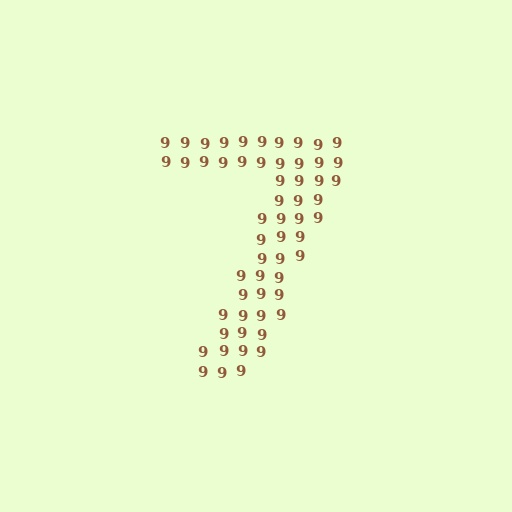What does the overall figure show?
The overall figure shows the digit 7.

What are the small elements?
The small elements are digit 9's.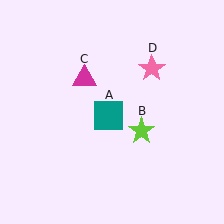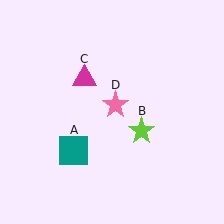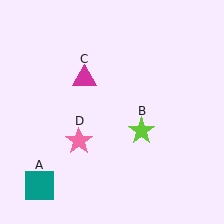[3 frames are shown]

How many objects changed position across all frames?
2 objects changed position: teal square (object A), pink star (object D).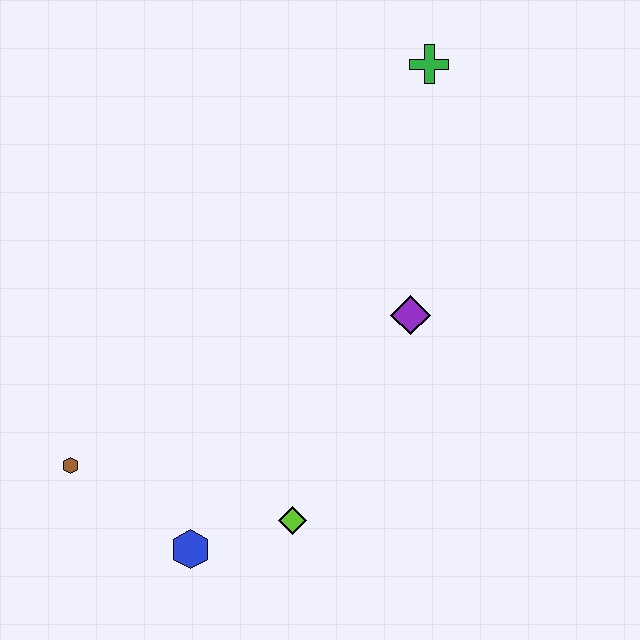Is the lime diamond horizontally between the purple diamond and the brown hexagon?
Yes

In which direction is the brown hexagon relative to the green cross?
The brown hexagon is below the green cross.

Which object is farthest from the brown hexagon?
The green cross is farthest from the brown hexagon.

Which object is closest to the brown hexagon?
The blue hexagon is closest to the brown hexagon.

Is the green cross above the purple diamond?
Yes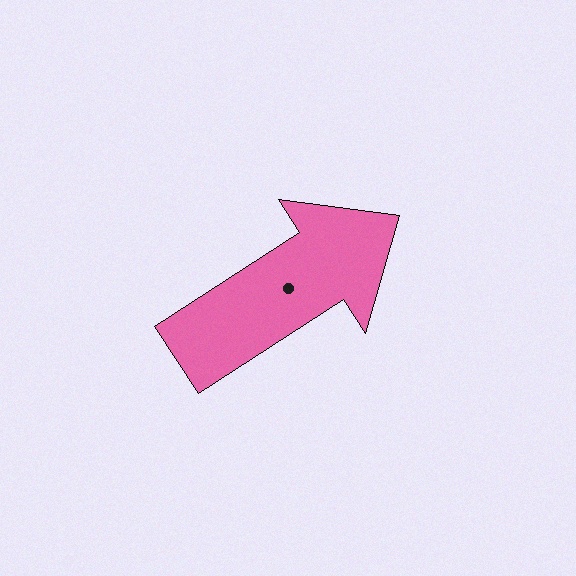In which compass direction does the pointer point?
Northeast.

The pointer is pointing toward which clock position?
Roughly 2 o'clock.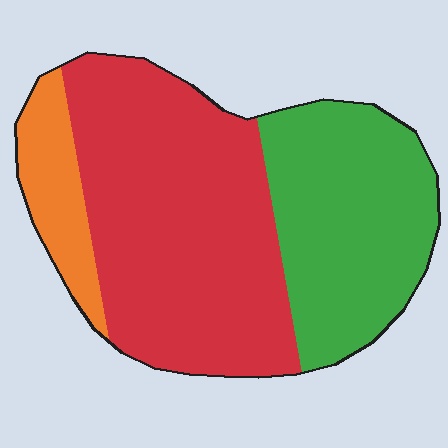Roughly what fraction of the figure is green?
Green covers roughly 35% of the figure.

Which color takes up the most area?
Red, at roughly 55%.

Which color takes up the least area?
Orange, at roughly 10%.